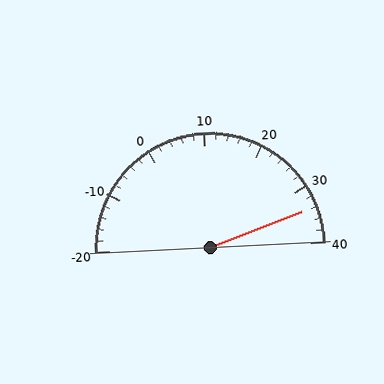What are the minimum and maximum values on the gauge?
The gauge ranges from -20 to 40.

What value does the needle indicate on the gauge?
The needle indicates approximately 34.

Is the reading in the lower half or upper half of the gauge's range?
The reading is in the upper half of the range (-20 to 40).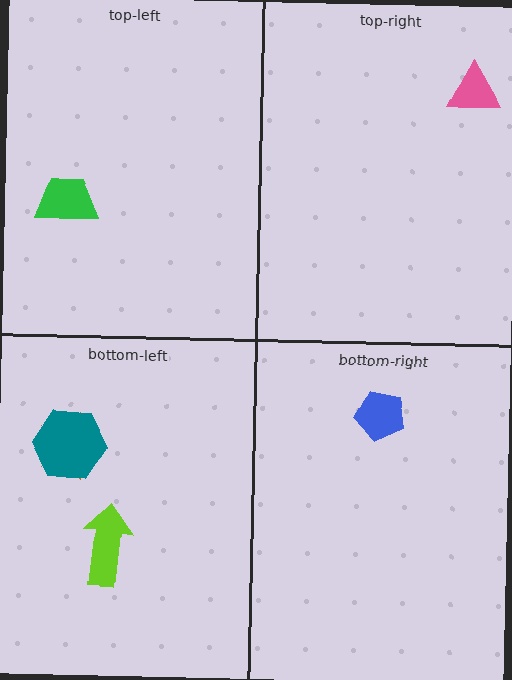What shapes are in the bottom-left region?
The lime arrow, the brown star, the teal hexagon.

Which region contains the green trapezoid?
The top-left region.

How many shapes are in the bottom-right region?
1.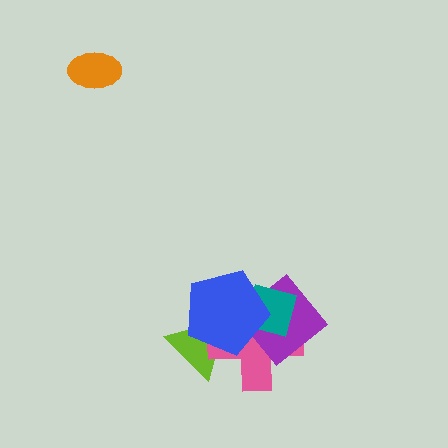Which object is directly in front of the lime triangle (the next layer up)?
The pink cross is directly in front of the lime triangle.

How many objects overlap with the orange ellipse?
0 objects overlap with the orange ellipse.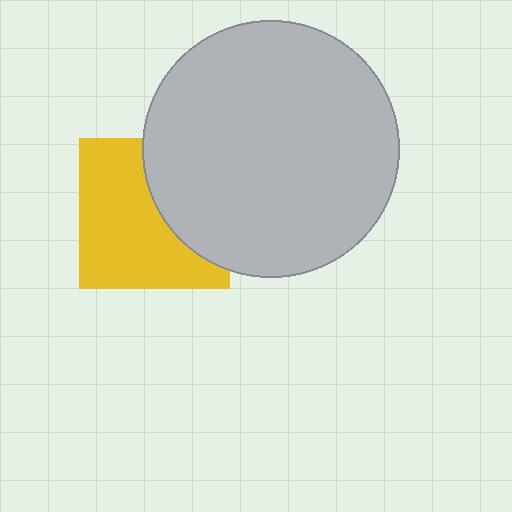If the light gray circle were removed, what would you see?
You would see the complete yellow square.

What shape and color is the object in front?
The object in front is a light gray circle.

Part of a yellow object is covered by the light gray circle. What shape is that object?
It is a square.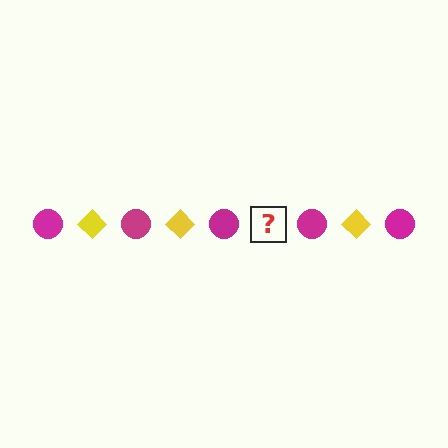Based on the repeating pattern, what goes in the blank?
The blank should be a yellow diamond.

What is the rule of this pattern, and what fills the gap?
The rule is that the pattern alternates between magenta circle and yellow diamond. The gap should be filled with a yellow diamond.